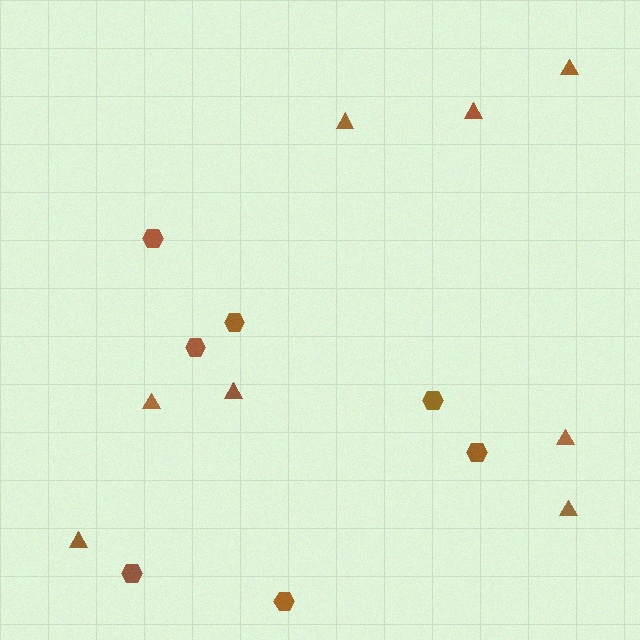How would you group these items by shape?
There are 2 groups: one group of triangles (8) and one group of hexagons (7).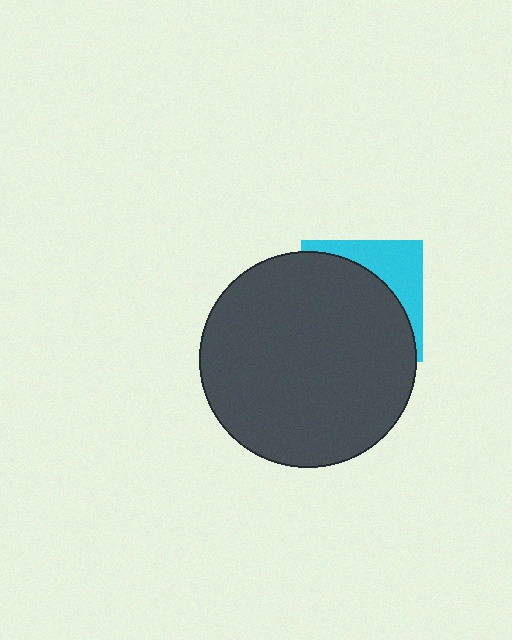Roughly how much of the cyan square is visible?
A small part of it is visible (roughly 31%).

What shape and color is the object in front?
The object in front is a dark gray circle.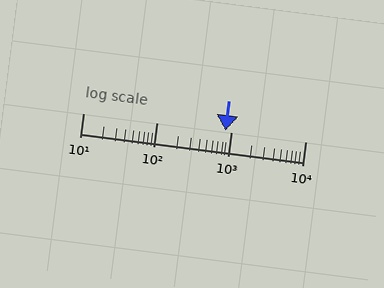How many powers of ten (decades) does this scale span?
The scale spans 3 decades, from 10 to 10000.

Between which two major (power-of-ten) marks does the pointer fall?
The pointer is between 100 and 1000.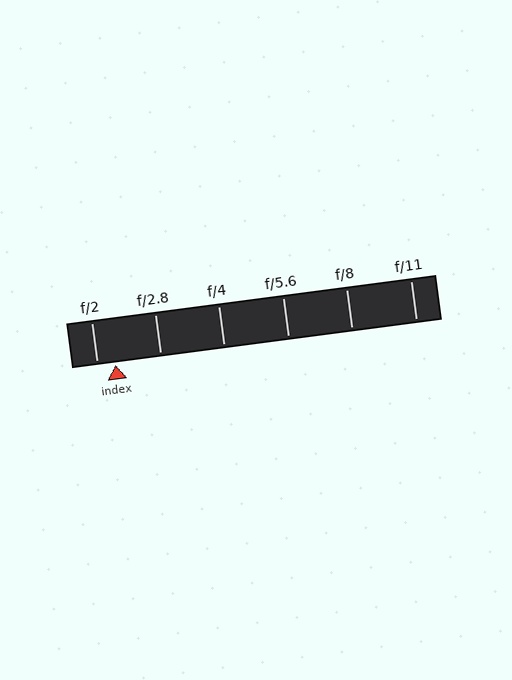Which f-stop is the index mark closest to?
The index mark is closest to f/2.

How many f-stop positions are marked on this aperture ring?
There are 6 f-stop positions marked.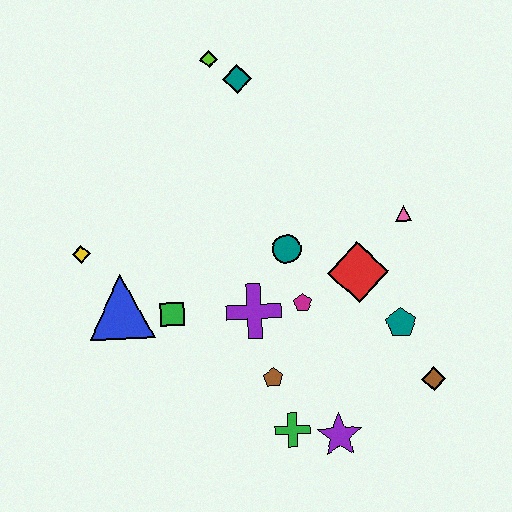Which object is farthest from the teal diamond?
The purple star is farthest from the teal diamond.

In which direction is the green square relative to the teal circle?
The green square is to the left of the teal circle.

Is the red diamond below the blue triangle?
No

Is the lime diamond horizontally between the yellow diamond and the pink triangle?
Yes